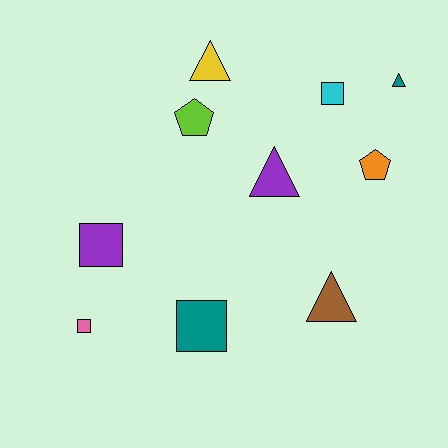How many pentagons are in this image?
There are 2 pentagons.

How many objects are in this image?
There are 10 objects.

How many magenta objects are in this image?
There are no magenta objects.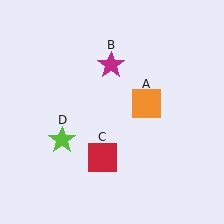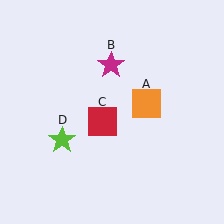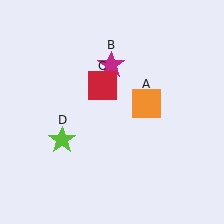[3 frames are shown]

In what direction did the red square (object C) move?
The red square (object C) moved up.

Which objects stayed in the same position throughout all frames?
Orange square (object A) and magenta star (object B) and lime star (object D) remained stationary.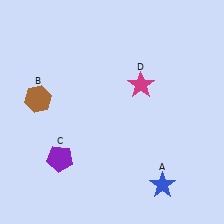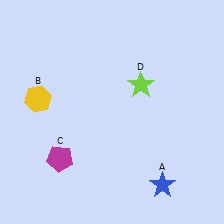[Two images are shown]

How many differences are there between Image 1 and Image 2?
There are 3 differences between the two images.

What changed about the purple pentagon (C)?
In Image 1, C is purple. In Image 2, it changed to magenta.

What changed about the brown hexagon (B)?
In Image 1, B is brown. In Image 2, it changed to yellow.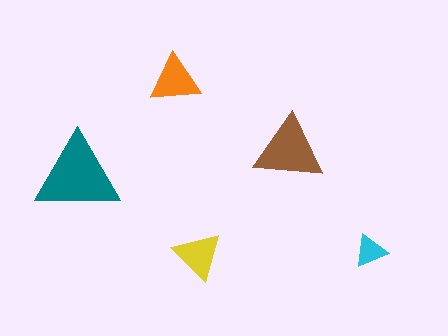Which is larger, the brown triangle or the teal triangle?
The teal one.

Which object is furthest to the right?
The cyan triangle is rightmost.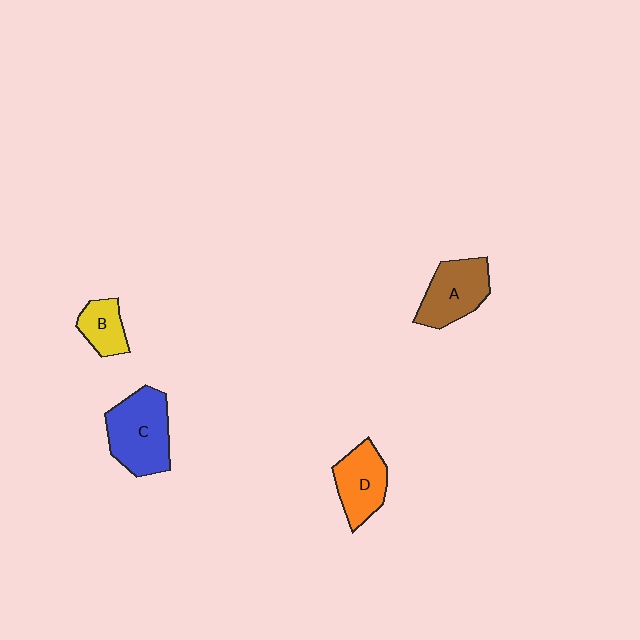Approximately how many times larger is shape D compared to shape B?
Approximately 1.5 times.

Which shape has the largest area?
Shape C (blue).